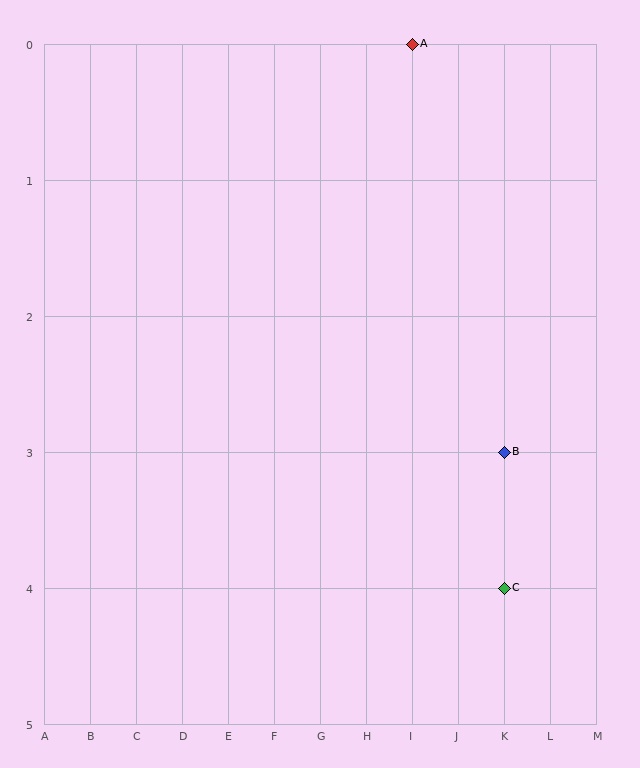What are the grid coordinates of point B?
Point B is at grid coordinates (K, 3).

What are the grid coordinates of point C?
Point C is at grid coordinates (K, 4).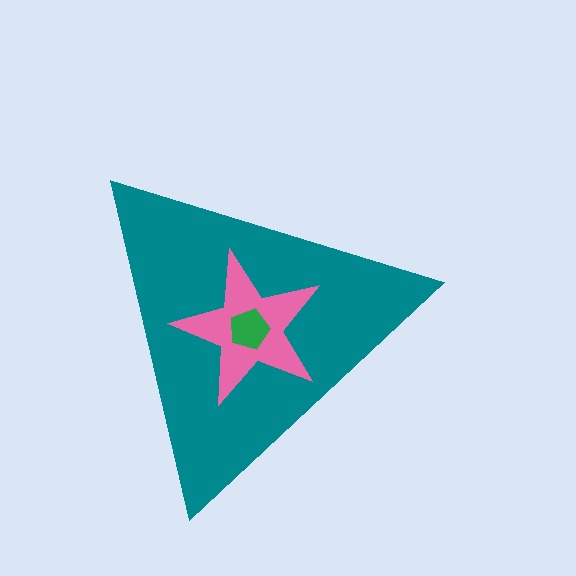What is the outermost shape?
The teal triangle.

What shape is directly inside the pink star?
The green pentagon.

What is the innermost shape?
The green pentagon.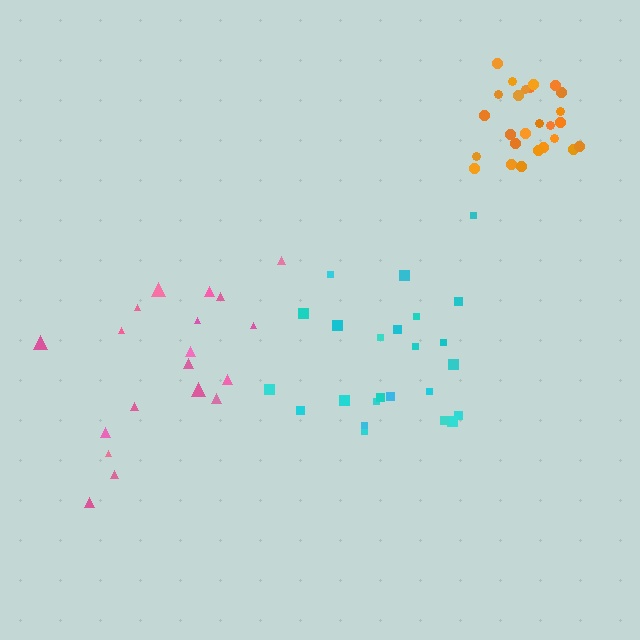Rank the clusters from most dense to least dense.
orange, cyan, pink.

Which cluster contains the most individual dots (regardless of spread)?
Orange (26).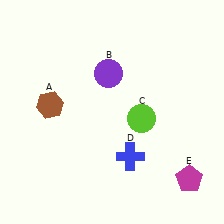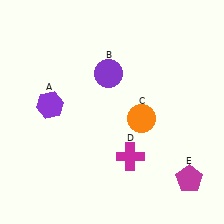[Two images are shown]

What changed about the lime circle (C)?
In Image 1, C is lime. In Image 2, it changed to orange.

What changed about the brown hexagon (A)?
In Image 1, A is brown. In Image 2, it changed to purple.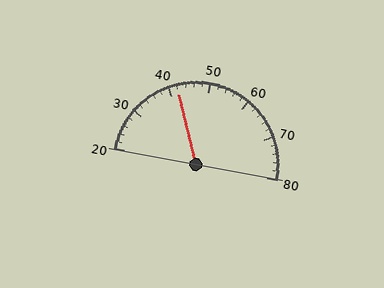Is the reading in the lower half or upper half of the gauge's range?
The reading is in the lower half of the range (20 to 80).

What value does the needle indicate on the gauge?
The needle indicates approximately 42.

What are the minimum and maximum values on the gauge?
The gauge ranges from 20 to 80.